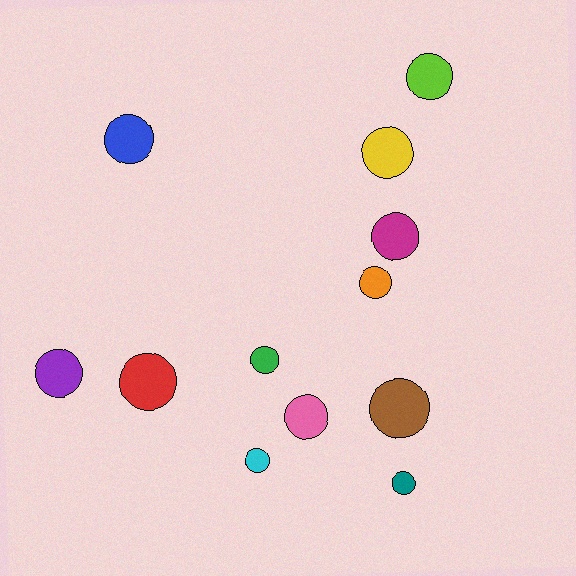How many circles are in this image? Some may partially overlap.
There are 12 circles.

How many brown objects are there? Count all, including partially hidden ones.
There is 1 brown object.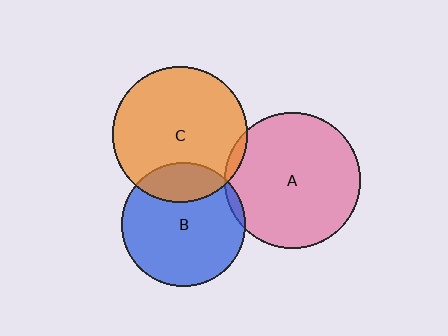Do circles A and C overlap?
Yes.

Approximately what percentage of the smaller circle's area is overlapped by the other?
Approximately 5%.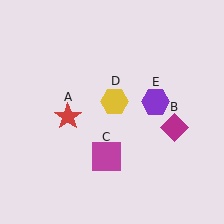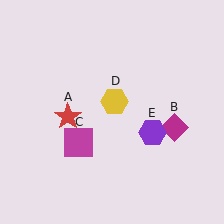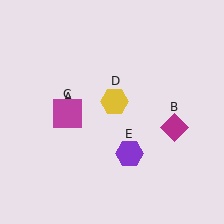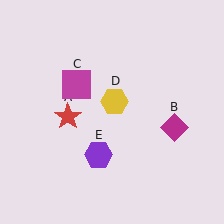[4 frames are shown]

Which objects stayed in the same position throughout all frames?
Red star (object A) and magenta diamond (object B) and yellow hexagon (object D) remained stationary.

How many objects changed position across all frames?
2 objects changed position: magenta square (object C), purple hexagon (object E).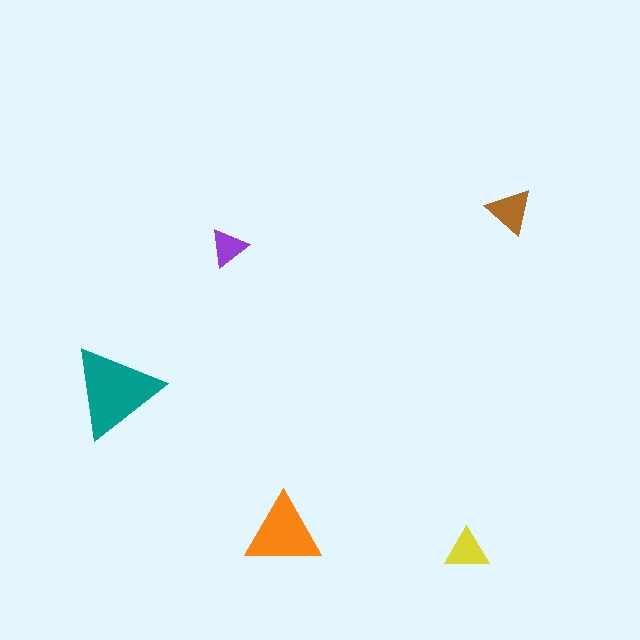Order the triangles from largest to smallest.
the teal one, the orange one, the brown one, the yellow one, the purple one.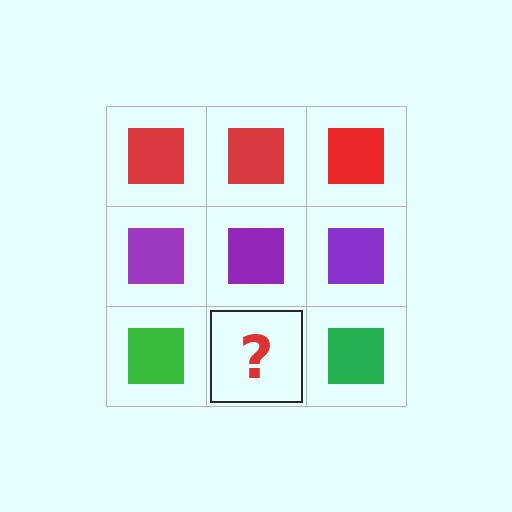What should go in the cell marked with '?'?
The missing cell should contain a green square.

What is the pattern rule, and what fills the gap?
The rule is that each row has a consistent color. The gap should be filled with a green square.